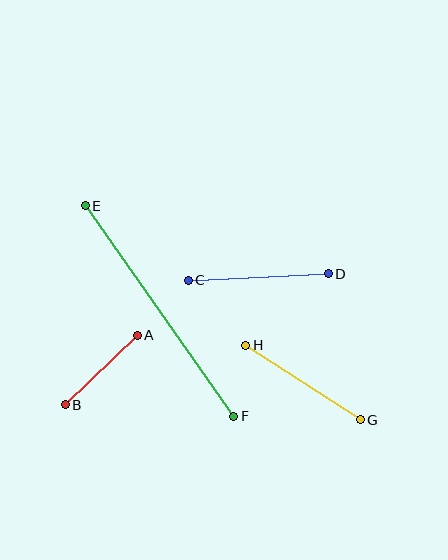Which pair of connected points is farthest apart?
Points E and F are farthest apart.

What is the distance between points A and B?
The distance is approximately 100 pixels.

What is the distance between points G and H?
The distance is approximately 137 pixels.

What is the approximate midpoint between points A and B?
The midpoint is at approximately (101, 370) pixels.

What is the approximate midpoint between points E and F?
The midpoint is at approximately (159, 311) pixels.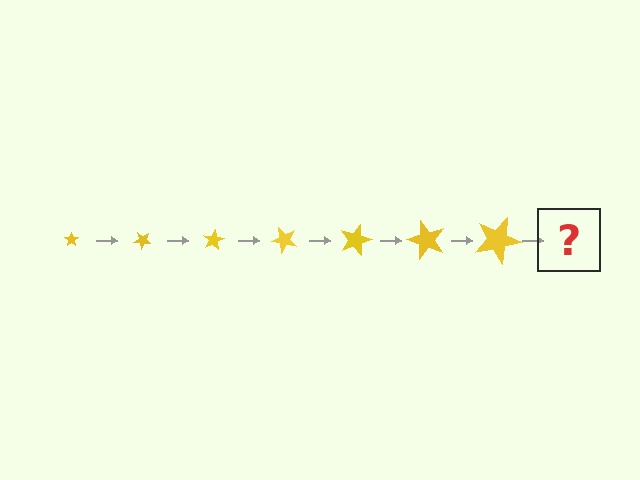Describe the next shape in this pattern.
It should be a star, larger than the previous one and rotated 280 degrees from the start.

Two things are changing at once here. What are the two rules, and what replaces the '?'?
The two rules are that the star grows larger each step and it rotates 40 degrees each step. The '?' should be a star, larger than the previous one and rotated 280 degrees from the start.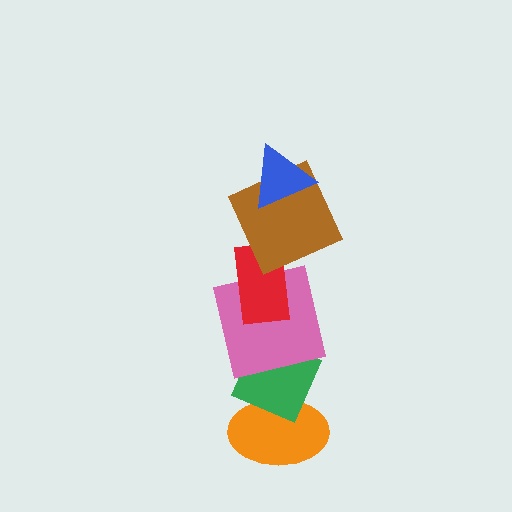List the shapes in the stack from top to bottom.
From top to bottom: the blue triangle, the brown square, the red rectangle, the pink square, the green diamond, the orange ellipse.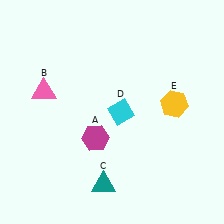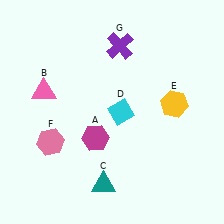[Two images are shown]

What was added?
A pink hexagon (F), a purple cross (G) were added in Image 2.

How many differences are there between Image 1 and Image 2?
There are 2 differences between the two images.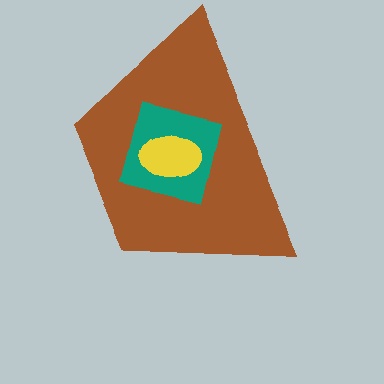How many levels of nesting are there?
3.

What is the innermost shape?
The yellow ellipse.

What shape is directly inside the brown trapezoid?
The teal square.